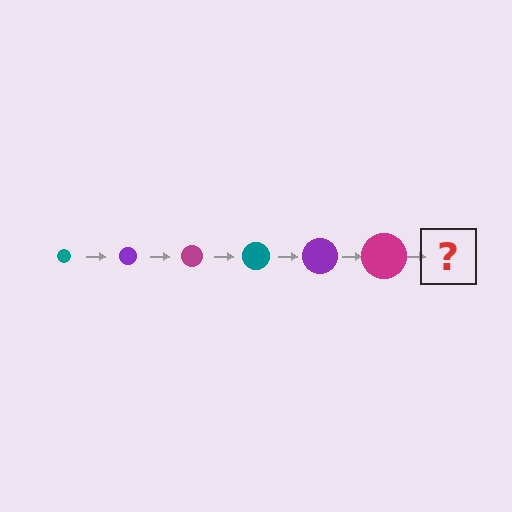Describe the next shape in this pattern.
It should be a teal circle, larger than the previous one.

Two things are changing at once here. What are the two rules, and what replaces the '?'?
The two rules are that the circle grows larger each step and the color cycles through teal, purple, and magenta. The '?' should be a teal circle, larger than the previous one.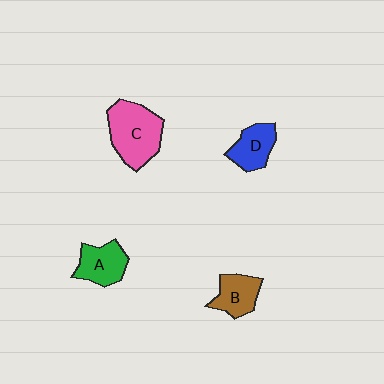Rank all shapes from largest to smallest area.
From largest to smallest: C (pink), A (green), D (blue), B (brown).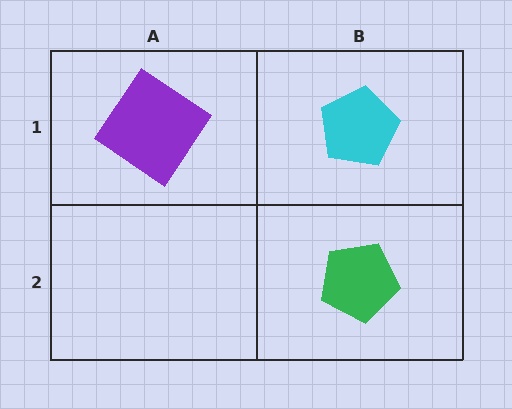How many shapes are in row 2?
1 shape.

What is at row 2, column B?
A green pentagon.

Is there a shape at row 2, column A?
No, that cell is empty.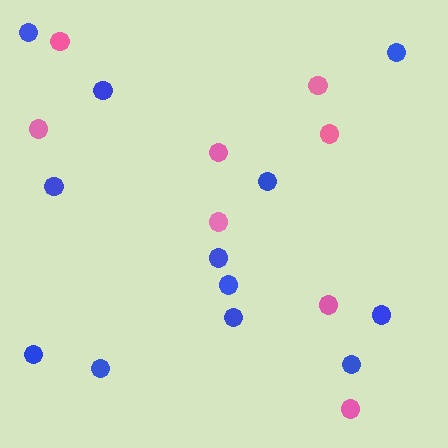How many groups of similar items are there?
There are 2 groups: one group of pink circles (8) and one group of blue circles (12).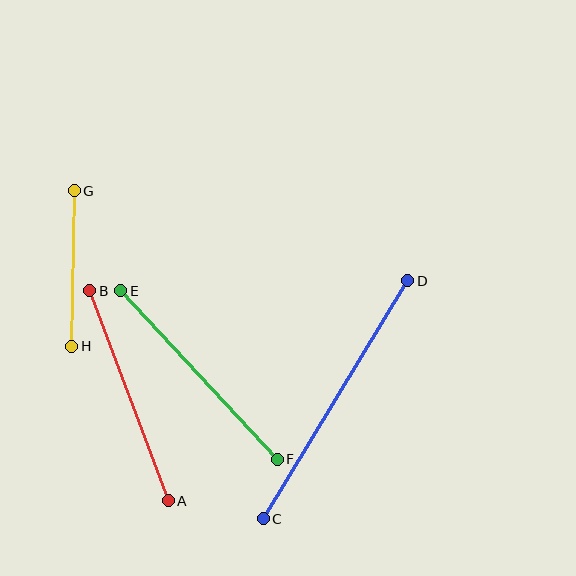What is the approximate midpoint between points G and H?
The midpoint is at approximately (73, 268) pixels.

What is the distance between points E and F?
The distance is approximately 230 pixels.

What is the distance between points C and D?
The distance is approximately 279 pixels.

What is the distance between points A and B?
The distance is approximately 224 pixels.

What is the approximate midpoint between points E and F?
The midpoint is at approximately (199, 375) pixels.